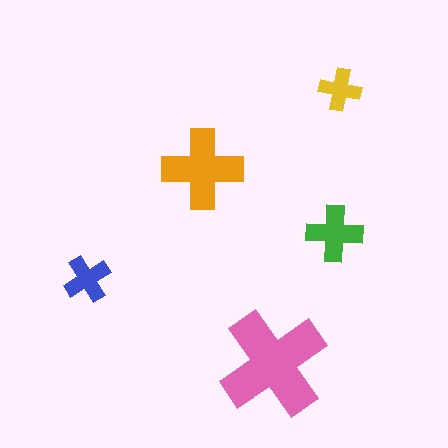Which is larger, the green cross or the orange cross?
The orange one.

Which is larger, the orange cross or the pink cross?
The pink one.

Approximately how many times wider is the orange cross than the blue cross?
About 1.5 times wider.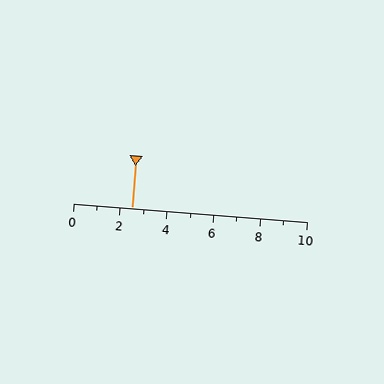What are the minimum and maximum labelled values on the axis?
The axis runs from 0 to 10.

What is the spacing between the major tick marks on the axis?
The major ticks are spaced 2 apart.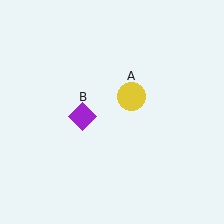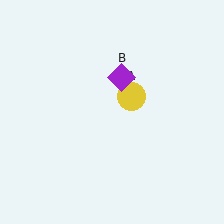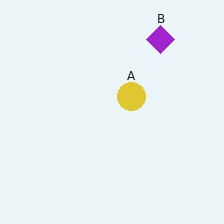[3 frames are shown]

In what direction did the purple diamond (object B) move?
The purple diamond (object B) moved up and to the right.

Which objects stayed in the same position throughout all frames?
Yellow circle (object A) remained stationary.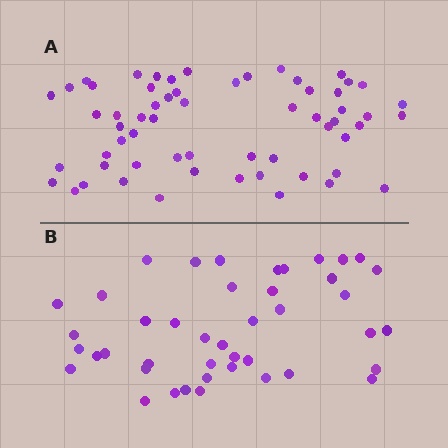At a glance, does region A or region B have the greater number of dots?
Region A (the top region) has more dots.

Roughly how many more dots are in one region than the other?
Region A has approximately 15 more dots than region B.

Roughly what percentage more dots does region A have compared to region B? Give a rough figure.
About 40% more.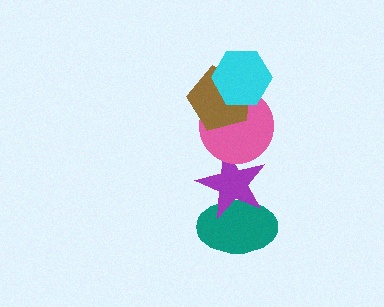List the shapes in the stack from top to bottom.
From top to bottom: the cyan hexagon, the brown pentagon, the pink circle, the purple star, the teal ellipse.